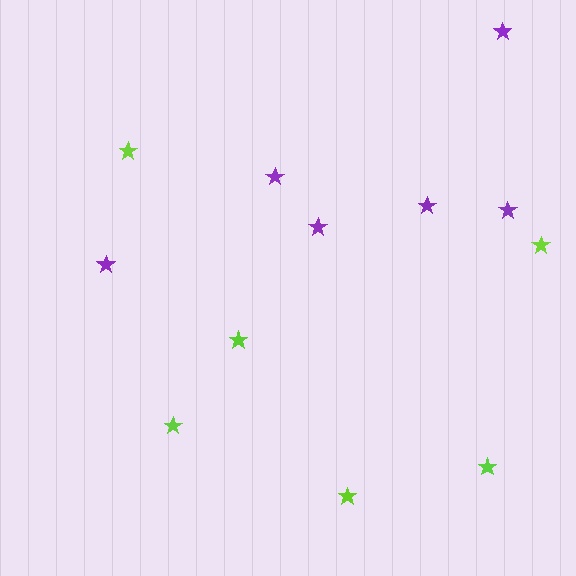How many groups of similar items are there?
There are 2 groups: one group of purple stars (6) and one group of lime stars (6).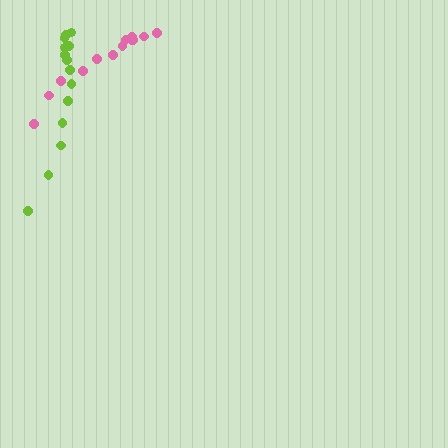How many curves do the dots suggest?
There are 2 distinct paths.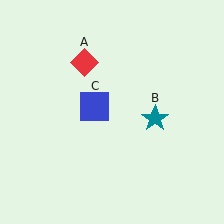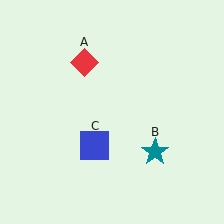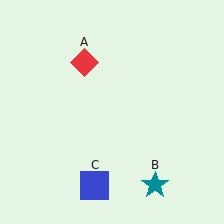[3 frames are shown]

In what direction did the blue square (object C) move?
The blue square (object C) moved down.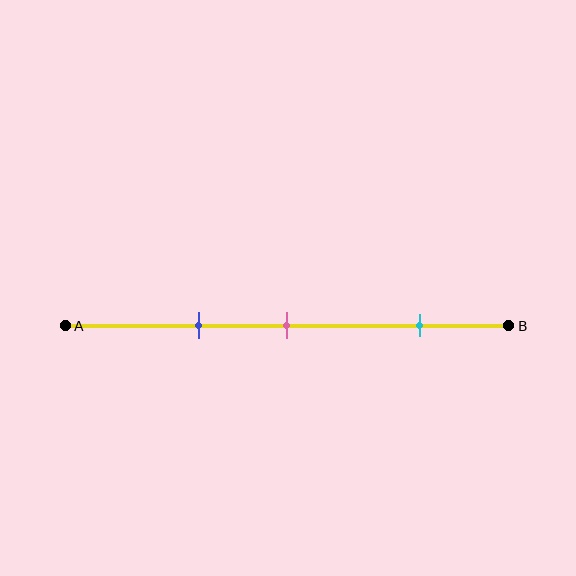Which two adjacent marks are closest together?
The blue and pink marks are the closest adjacent pair.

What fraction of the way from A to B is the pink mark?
The pink mark is approximately 50% (0.5) of the way from A to B.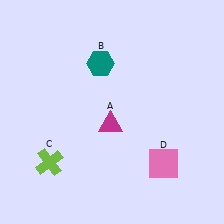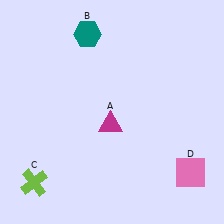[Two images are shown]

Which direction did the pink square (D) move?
The pink square (D) moved right.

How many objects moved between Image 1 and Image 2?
3 objects moved between the two images.